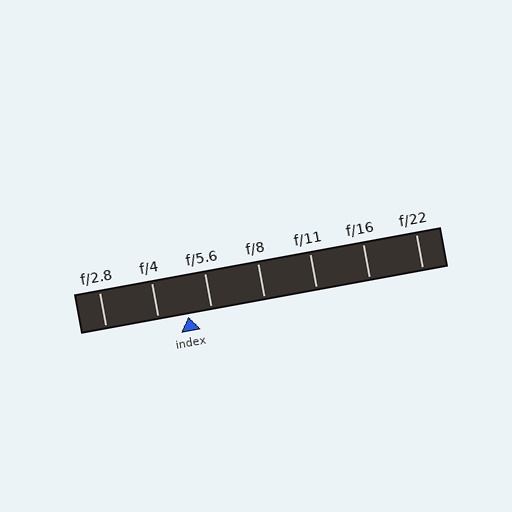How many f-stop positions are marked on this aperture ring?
There are 7 f-stop positions marked.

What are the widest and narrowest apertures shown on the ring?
The widest aperture shown is f/2.8 and the narrowest is f/22.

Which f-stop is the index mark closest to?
The index mark is closest to f/5.6.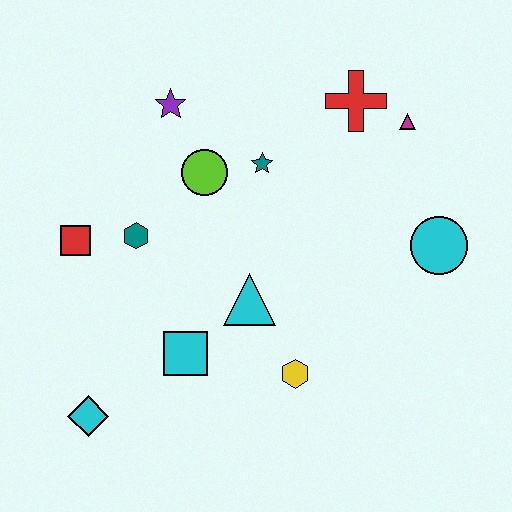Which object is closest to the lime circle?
The teal star is closest to the lime circle.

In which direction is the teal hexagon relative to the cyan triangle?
The teal hexagon is to the left of the cyan triangle.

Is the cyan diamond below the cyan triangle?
Yes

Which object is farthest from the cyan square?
The magenta triangle is farthest from the cyan square.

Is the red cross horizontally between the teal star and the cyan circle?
Yes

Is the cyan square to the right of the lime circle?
No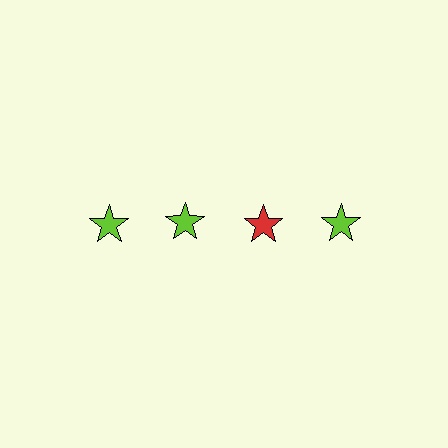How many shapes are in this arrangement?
There are 4 shapes arranged in a grid pattern.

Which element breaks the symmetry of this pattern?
The red star in the top row, center column breaks the symmetry. All other shapes are lime stars.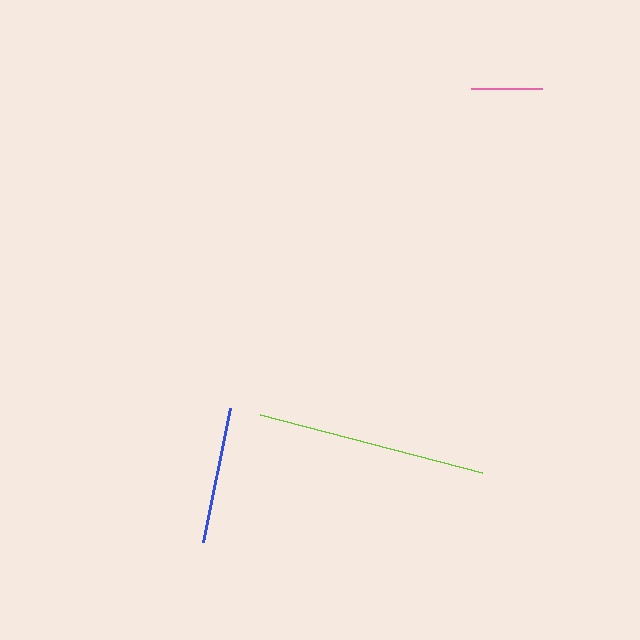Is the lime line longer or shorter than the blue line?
The lime line is longer than the blue line.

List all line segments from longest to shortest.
From longest to shortest: lime, blue, pink.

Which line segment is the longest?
The lime line is the longest at approximately 230 pixels.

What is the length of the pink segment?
The pink segment is approximately 71 pixels long.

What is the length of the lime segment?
The lime segment is approximately 230 pixels long.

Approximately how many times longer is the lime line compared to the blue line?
The lime line is approximately 1.7 times the length of the blue line.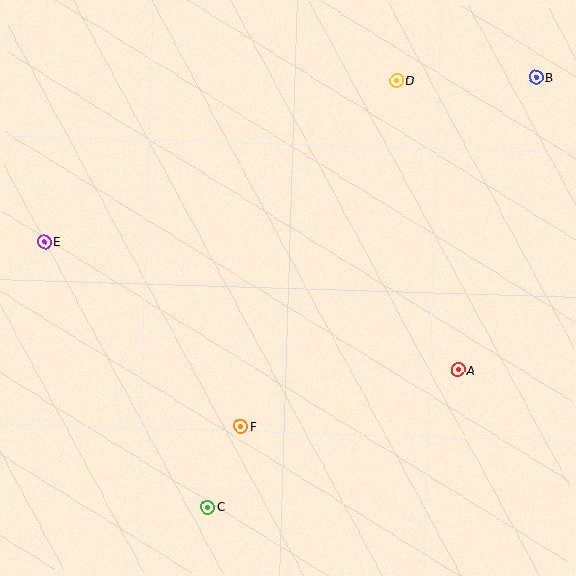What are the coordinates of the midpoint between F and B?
The midpoint between F and B is at (388, 252).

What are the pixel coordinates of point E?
Point E is at (45, 242).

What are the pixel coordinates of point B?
Point B is at (536, 77).